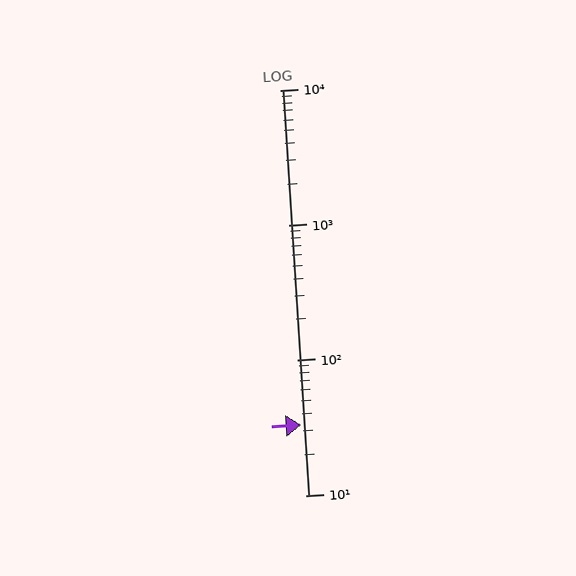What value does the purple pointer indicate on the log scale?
The pointer indicates approximately 33.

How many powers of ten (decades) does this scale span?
The scale spans 3 decades, from 10 to 10000.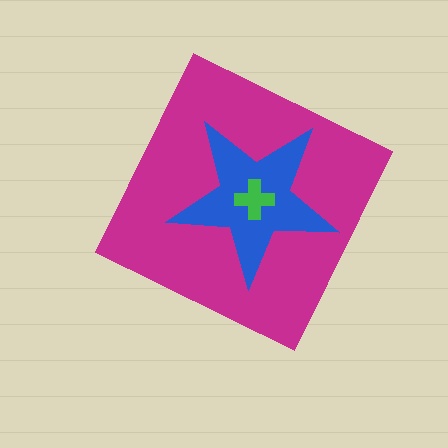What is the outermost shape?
The magenta diamond.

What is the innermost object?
The green cross.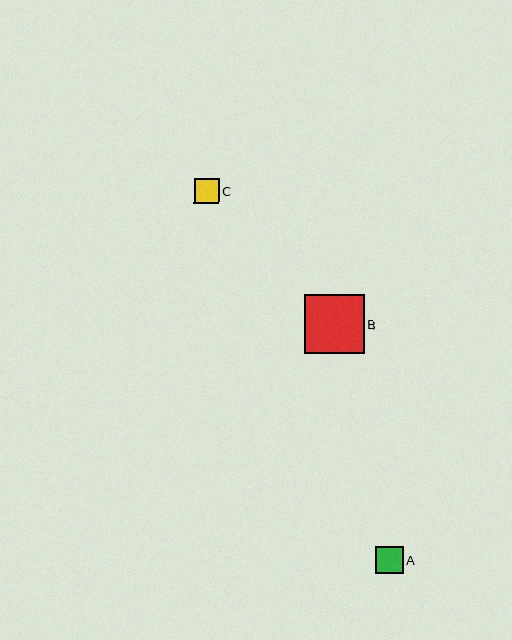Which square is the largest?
Square B is the largest with a size of approximately 60 pixels.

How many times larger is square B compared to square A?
Square B is approximately 2.2 times the size of square A.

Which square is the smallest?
Square C is the smallest with a size of approximately 25 pixels.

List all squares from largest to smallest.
From largest to smallest: B, A, C.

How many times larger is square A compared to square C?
Square A is approximately 1.1 times the size of square C.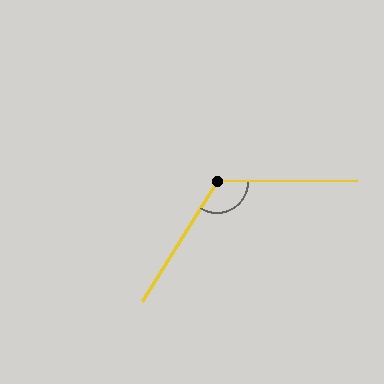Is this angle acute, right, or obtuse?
It is obtuse.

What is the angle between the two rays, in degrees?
Approximately 122 degrees.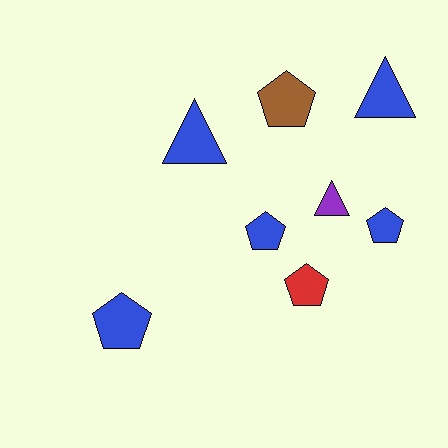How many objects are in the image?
There are 8 objects.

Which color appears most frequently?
Blue, with 5 objects.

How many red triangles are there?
There are no red triangles.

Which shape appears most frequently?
Pentagon, with 5 objects.